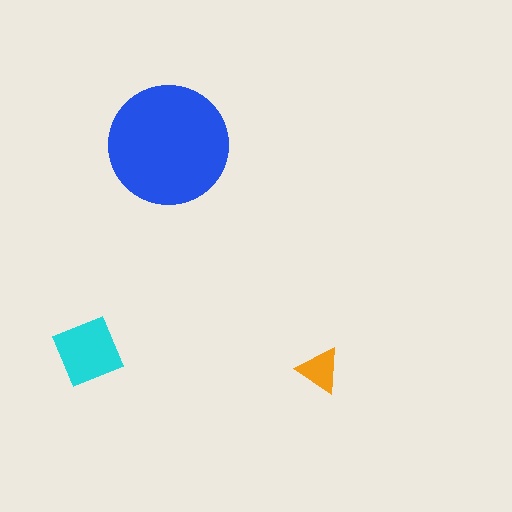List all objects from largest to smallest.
The blue circle, the cyan square, the orange triangle.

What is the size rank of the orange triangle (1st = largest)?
3rd.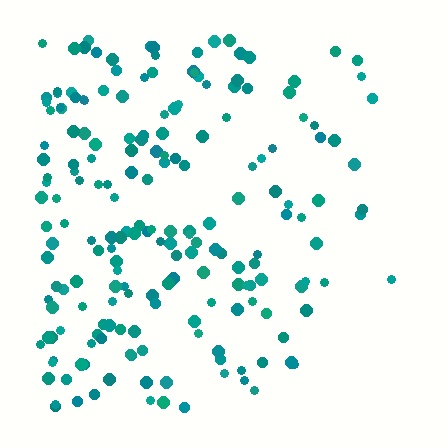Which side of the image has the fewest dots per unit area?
The right.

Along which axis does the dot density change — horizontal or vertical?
Horizontal.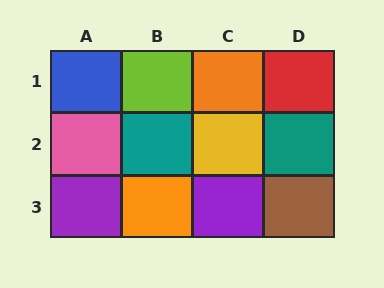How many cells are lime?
1 cell is lime.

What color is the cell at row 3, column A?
Purple.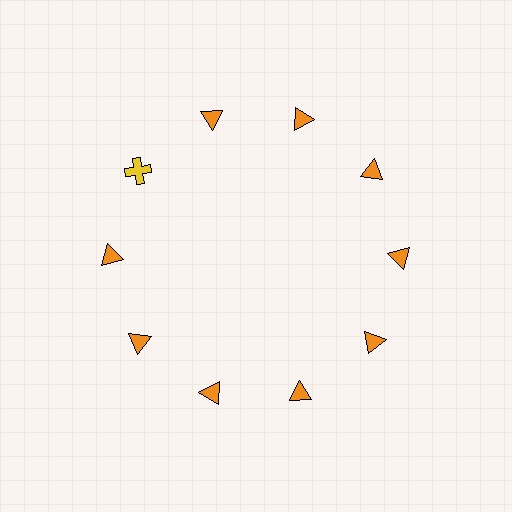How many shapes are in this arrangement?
There are 10 shapes arranged in a ring pattern.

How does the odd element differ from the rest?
It differs in both color (yellow instead of orange) and shape (cross instead of triangle).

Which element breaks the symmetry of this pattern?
The yellow cross at roughly the 10 o'clock position breaks the symmetry. All other shapes are orange triangles.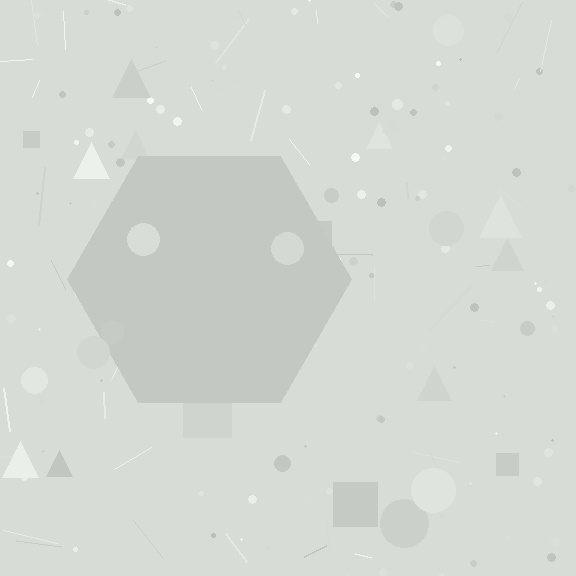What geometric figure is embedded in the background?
A hexagon is embedded in the background.